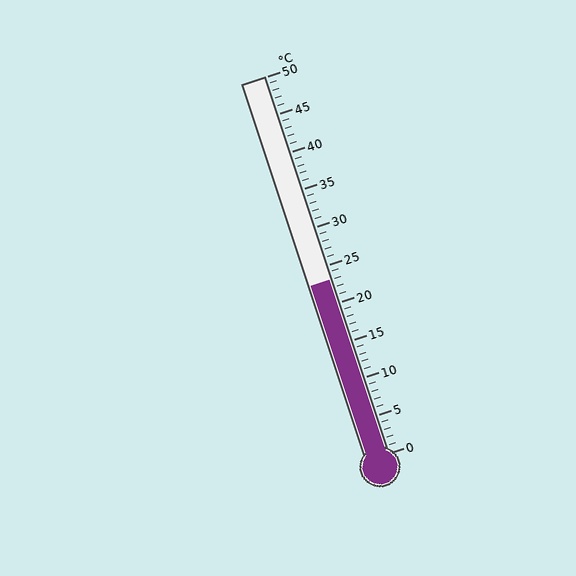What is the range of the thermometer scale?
The thermometer scale ranges from 0°C to 50°C.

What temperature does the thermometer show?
The thermometer shows approximately 23°C.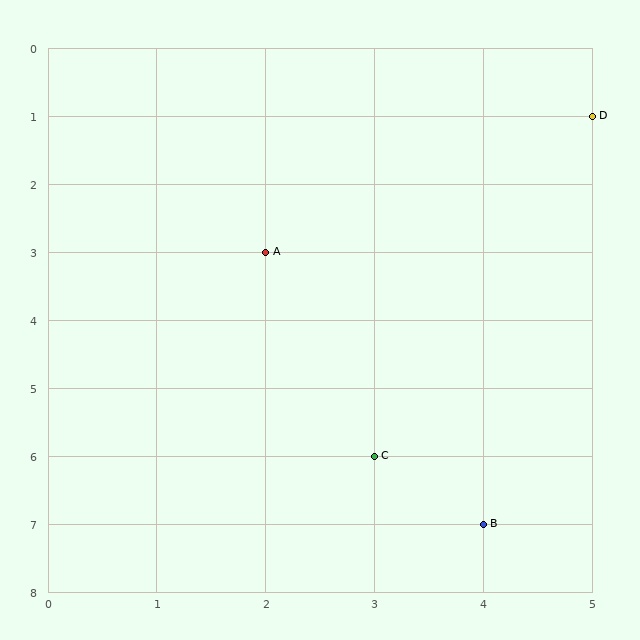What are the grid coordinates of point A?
Point A is at grid coordinates (2, 3).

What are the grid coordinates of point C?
Point C is at grid coordinates (3, 6).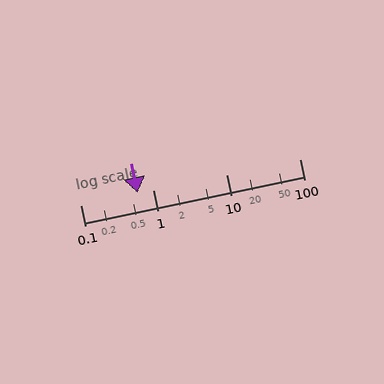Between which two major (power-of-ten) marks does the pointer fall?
The pointer is between 0.1 and 1.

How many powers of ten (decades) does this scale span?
The scale spans 3 decades, from 0.1 to 100.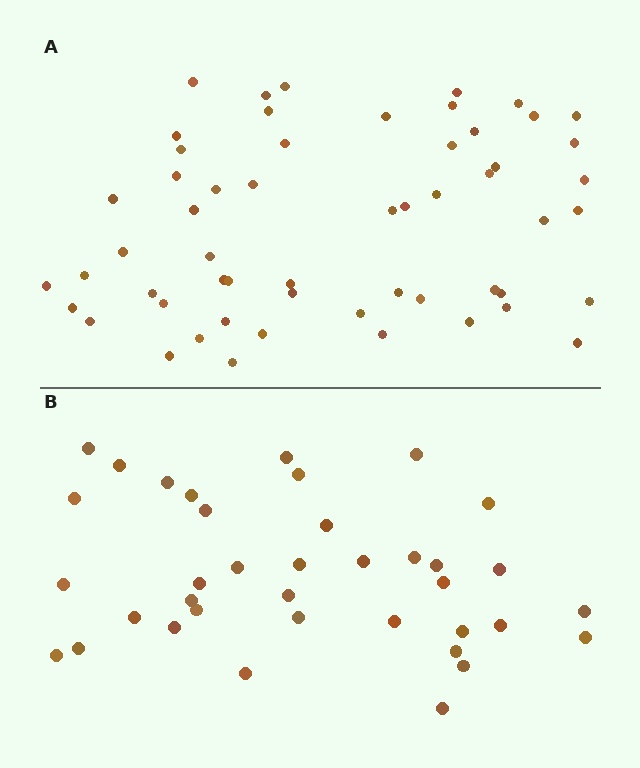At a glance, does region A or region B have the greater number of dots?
Region A (the top region) has more dots.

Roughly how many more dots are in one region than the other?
Region A has approximately 20 more dots than region B.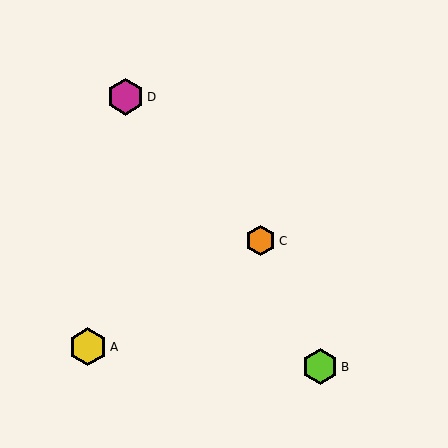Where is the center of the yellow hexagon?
The center of the yellow hexagon is at (88, 347).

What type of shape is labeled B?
Shape B is a lime hexagon.